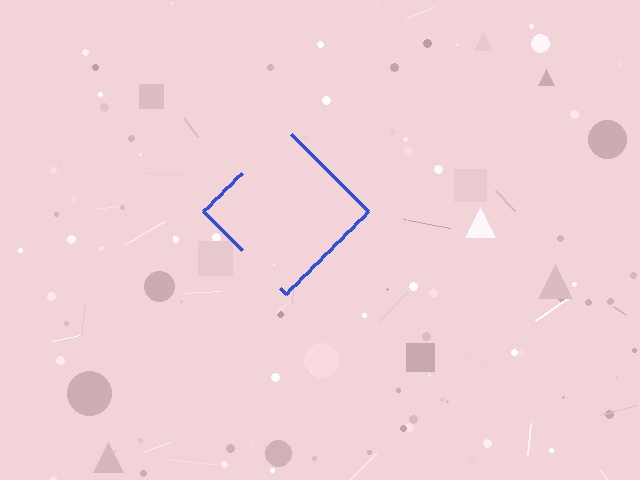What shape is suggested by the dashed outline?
The dashed outline suggests a diamond.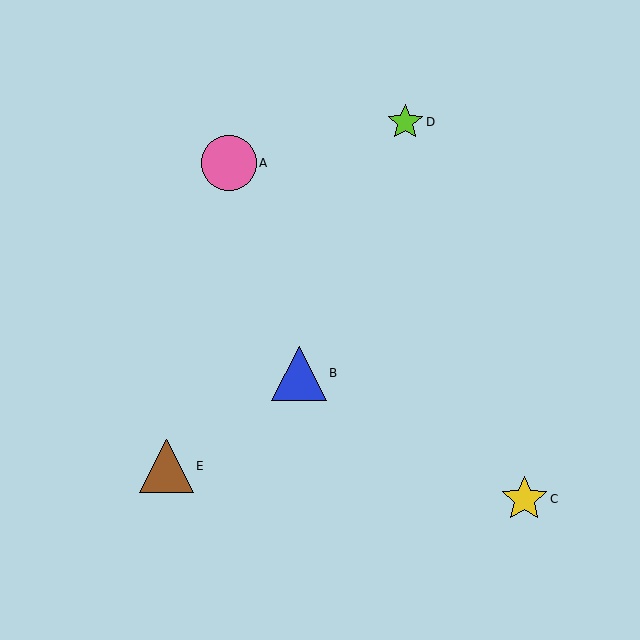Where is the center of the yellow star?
The center of the yellow star is at (524, 499).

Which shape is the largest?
The pink circle (labeled A) is the largest.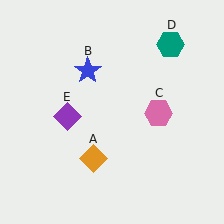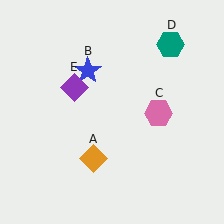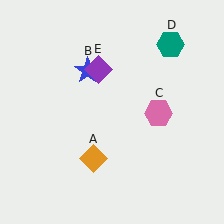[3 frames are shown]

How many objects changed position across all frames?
1 object changed position: purple diamond (object E).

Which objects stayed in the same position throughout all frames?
Orange diamond (object A) and blue star (object B) and pink hexagon (object C) and teal hexagon (object D) remained stationary.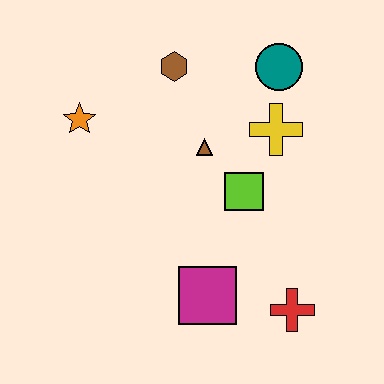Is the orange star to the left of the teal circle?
Yes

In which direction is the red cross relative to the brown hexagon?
The red cross is below the brown hexagon.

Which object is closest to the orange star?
The brown hexagon is closest to the orange star.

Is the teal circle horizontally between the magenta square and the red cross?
Yes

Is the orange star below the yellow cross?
No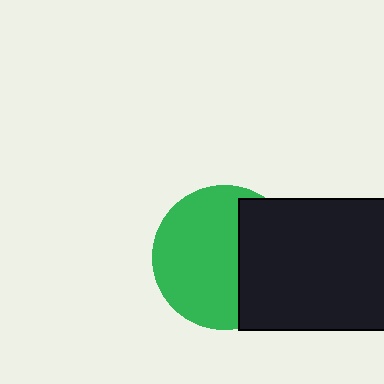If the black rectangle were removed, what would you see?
You would see the complete green circle.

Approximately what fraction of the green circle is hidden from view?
Roughly 38% of the green circle is hidden behind the black rectangle.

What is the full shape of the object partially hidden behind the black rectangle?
The partially hidden object is a green circle.